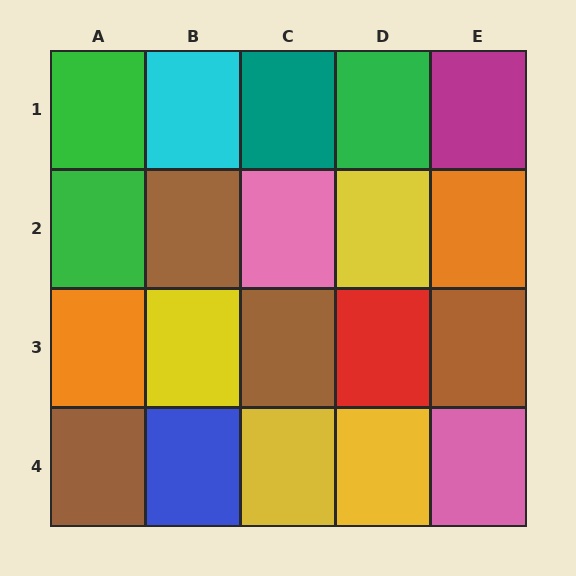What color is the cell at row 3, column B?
Yellow.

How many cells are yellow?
4 cells are yellow.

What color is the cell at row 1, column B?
Cyan.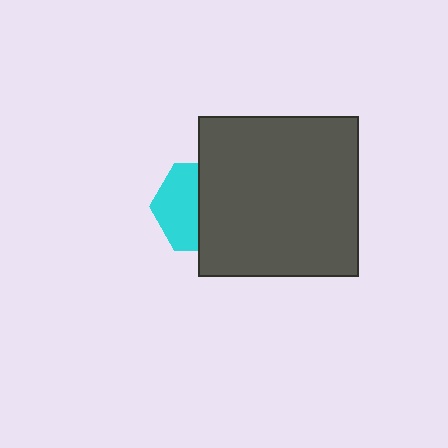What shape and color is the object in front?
The object in front is a dark gray square.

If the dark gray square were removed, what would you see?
You would see the complete cyan hexagon.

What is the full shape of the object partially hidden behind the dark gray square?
The partially hidden object is a cyan hexagon.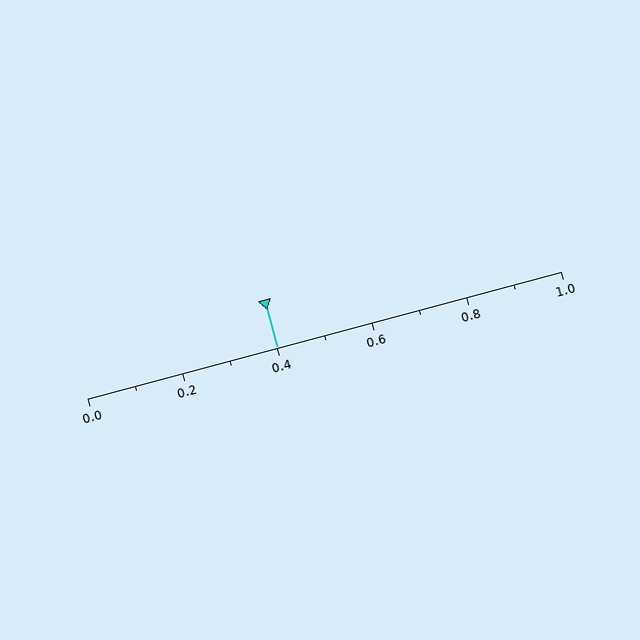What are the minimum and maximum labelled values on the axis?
The axis runs from 0.0 to 1.0.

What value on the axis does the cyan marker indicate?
The marker indicates approximately 0.4.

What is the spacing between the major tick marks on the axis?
The major ticks are spaced 0.2 apart.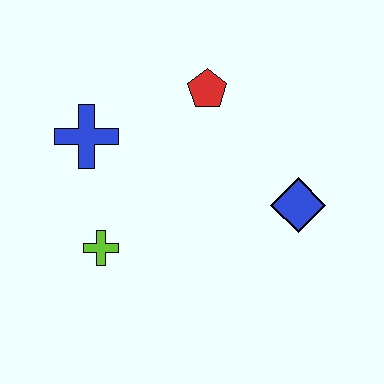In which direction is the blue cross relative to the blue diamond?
The blue cross is to the left of the blue diamond.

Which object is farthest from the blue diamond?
The blue cross is farthest from the blue diamond.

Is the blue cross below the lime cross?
No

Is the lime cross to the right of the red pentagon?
No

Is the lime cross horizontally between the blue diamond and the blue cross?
Yes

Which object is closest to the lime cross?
The blue cross is closest to the lime cross.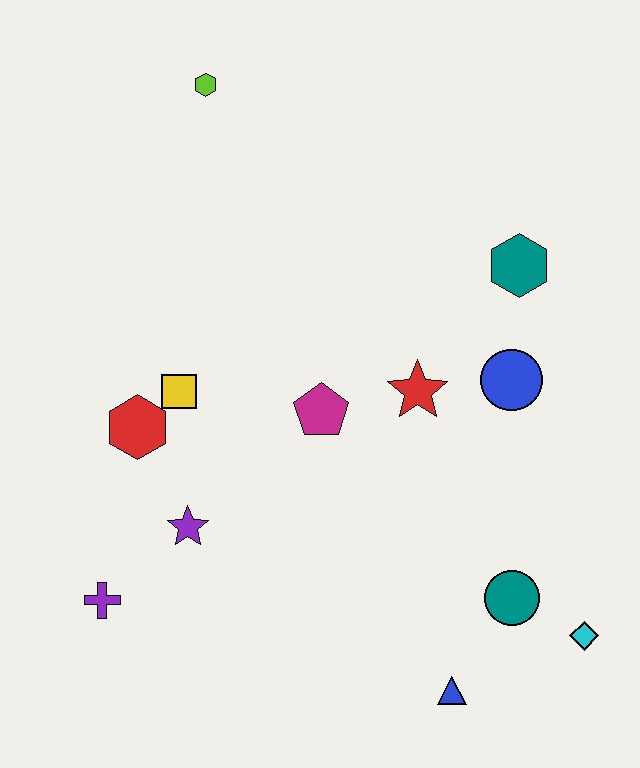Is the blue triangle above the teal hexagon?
No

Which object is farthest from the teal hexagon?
The purple cross is farthest from the teal hexagon.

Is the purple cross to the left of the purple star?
Yes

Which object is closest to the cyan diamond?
The teal circle is closest to the cyan diamond.